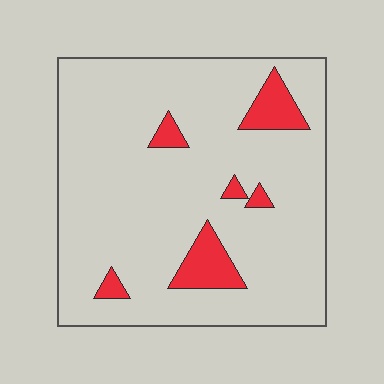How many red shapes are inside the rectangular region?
6.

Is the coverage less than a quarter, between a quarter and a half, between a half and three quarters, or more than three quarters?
Less than a quarter.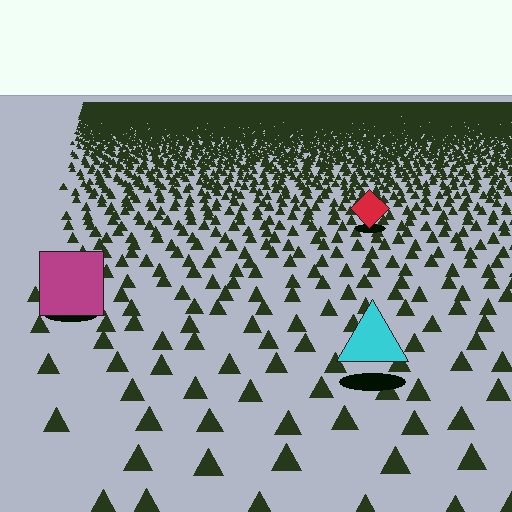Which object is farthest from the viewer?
The red diamond is farthest from the viewer. It appears smaller and the ground texture around it is denser.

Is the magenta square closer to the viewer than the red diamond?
Yes. The magenta square is closer — you can tell from the texture gradient: the ground texture is coarser near it.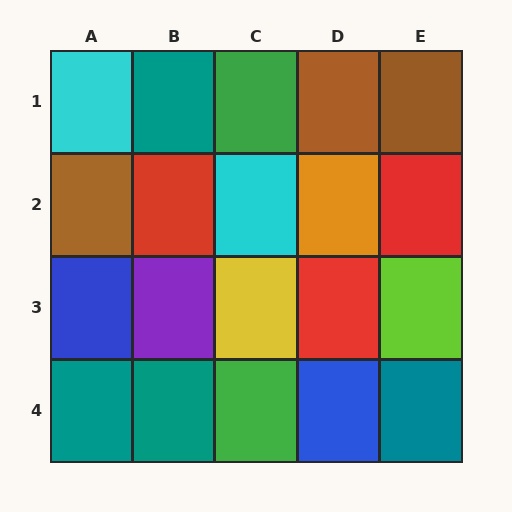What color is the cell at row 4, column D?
Blue.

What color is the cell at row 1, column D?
Brown.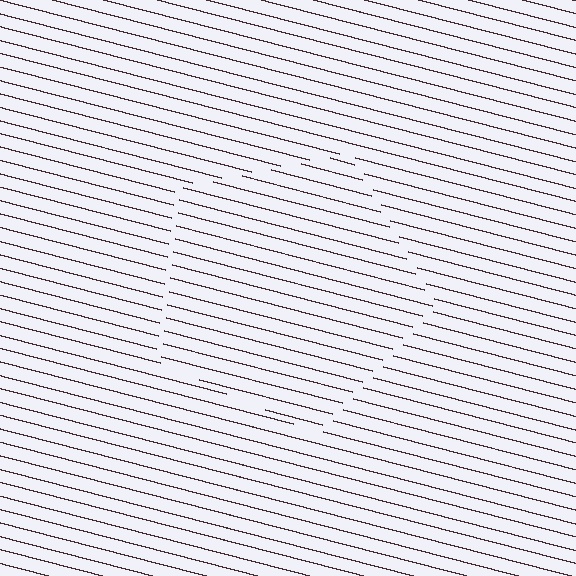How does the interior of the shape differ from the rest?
The interior of the shape contains the same grating, shifted by half a period — the contour is defined by the phase discontinuity where line-ends from the inner and outer gratings abut.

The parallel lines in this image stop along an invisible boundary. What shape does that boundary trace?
An illusory pentagon. The interior of the shape contains the same grating, shifted by half a period — the contour is defined by the phase discontinuity where line-ends from the inner and outer gratings abut.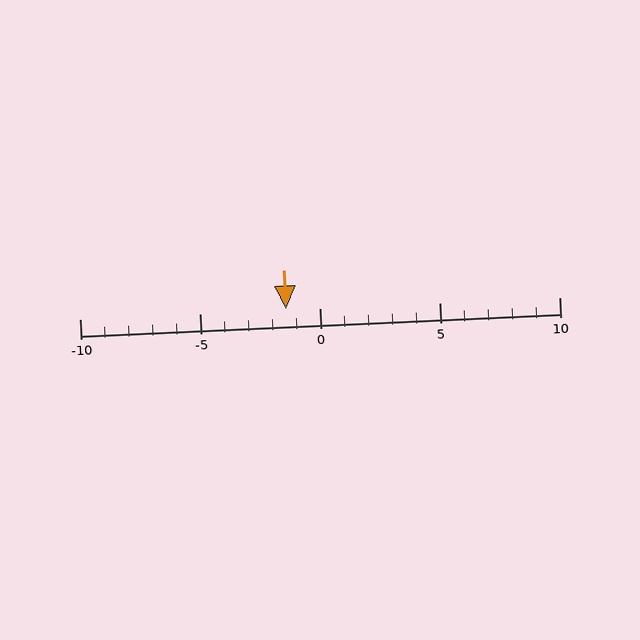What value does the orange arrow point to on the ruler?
The orange arrow points to approximately -1.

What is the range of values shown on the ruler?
The ruler shows values from -10 to 10.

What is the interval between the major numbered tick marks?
The major tick marks are spaced 5 units apart.